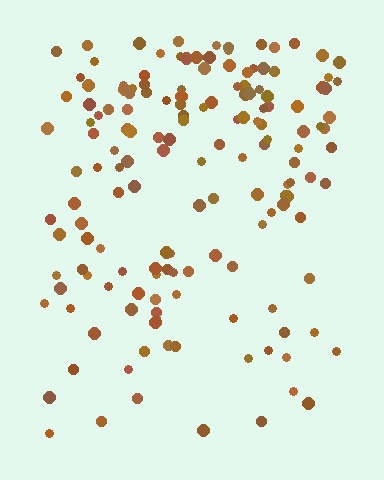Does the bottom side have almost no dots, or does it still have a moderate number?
Still a moderate number, just noticeably fewer than the top.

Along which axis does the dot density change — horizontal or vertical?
Vertical.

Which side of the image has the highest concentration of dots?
The top.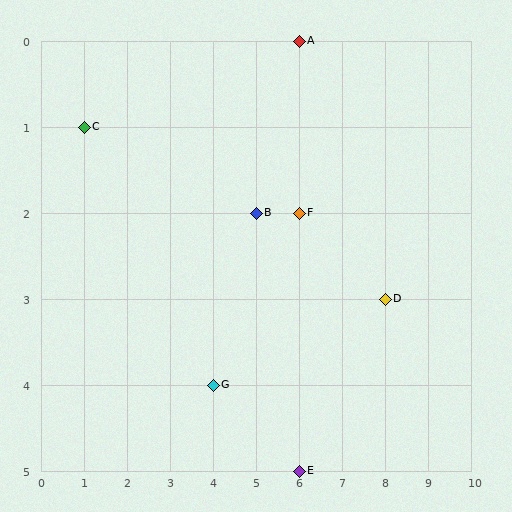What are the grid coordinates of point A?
Point A is at grid coordinates (6, 0).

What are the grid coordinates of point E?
Point E is at grid coordinates (6, 5).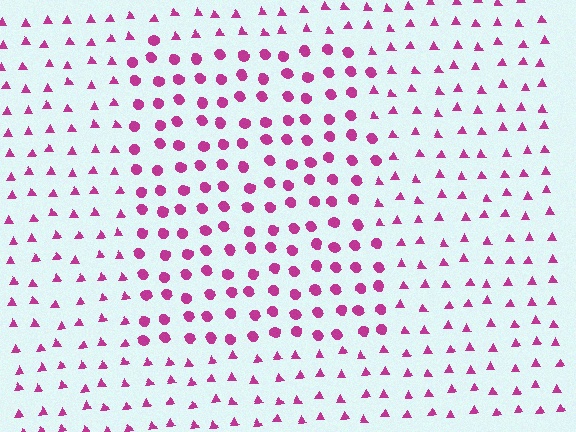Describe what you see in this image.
The image is filled with small magenta elements arranged in a uniform grid. A rectangle-shaped region contains circles, while the surrounding area contains triangles. The boundary is defined purely by the change in element shape.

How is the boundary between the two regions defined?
The boundary is defined by a change in element shape: circles inside vs. triangles outside. All elements share the same color and spacing.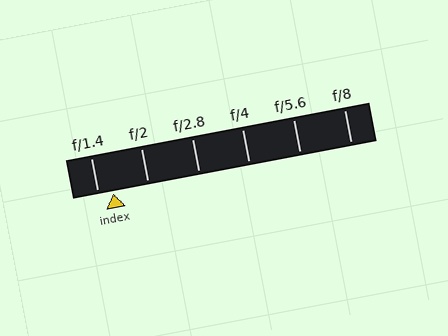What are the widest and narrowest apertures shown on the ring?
The widest aperture shown is f/1.4 and the narrowest is f/8.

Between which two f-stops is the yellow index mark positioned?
The index mark is between f/1.4 and f/2.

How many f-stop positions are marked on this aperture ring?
There are 6 f-stop positions marked.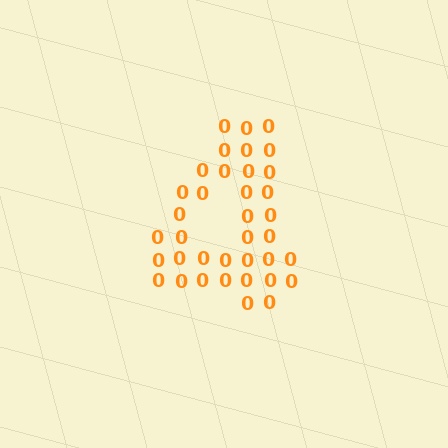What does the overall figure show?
The overall figure shows the digit 4.